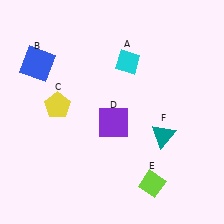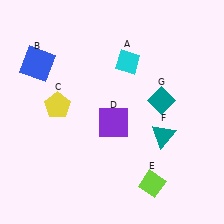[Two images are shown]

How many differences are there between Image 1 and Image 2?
There is 1 difference between the two images.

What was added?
A teal diamond (G) was added in Image 2.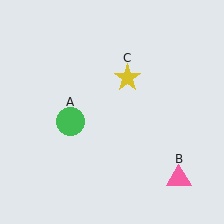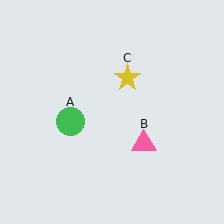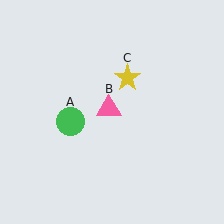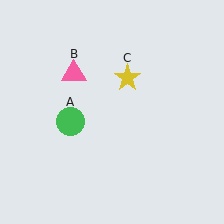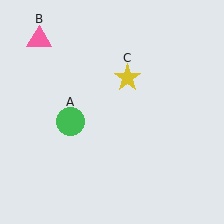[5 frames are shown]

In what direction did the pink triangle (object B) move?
The pink triangle (object B) moved up and to the left.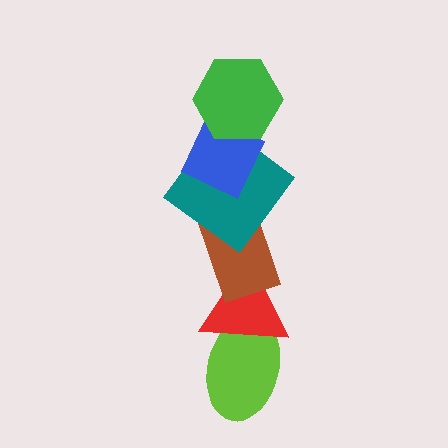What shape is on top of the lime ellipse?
The red triangle is on top of the lime ellipse.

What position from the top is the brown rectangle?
The brown rectangle is 4th from the top.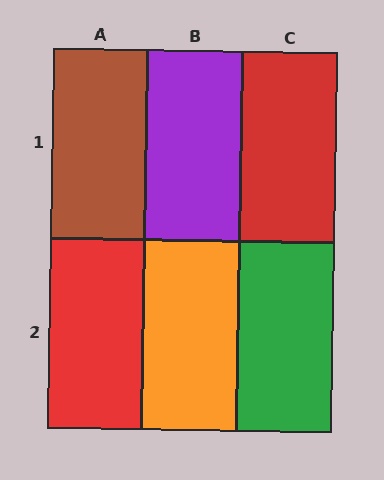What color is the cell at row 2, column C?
Green.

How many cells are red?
2 cells are red.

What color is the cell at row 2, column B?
Orange.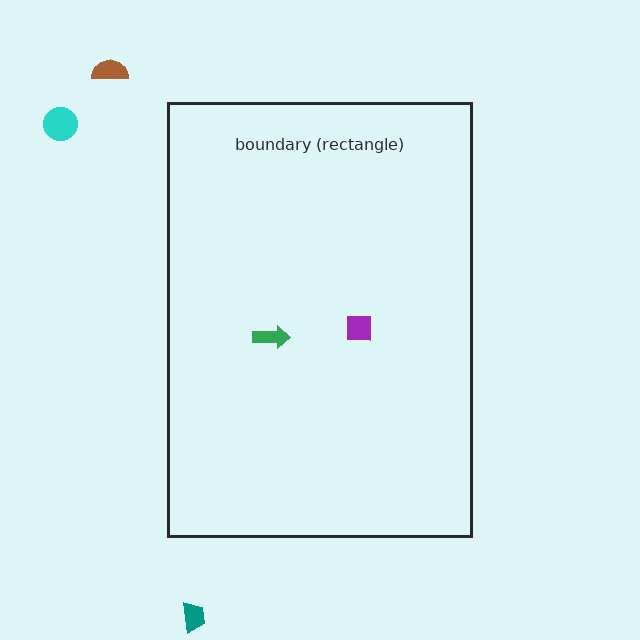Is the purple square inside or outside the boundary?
Inside.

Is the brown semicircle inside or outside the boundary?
Outside.